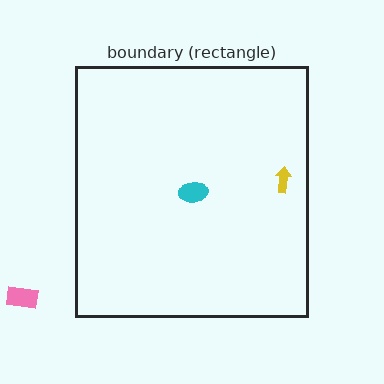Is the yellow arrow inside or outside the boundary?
Inside.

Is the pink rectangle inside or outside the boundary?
Outside.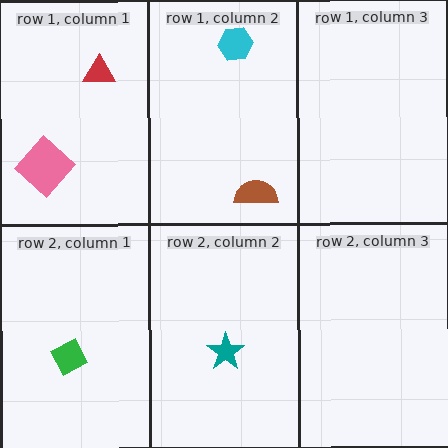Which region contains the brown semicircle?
The row 1, column 2 region.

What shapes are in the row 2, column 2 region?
The teal star.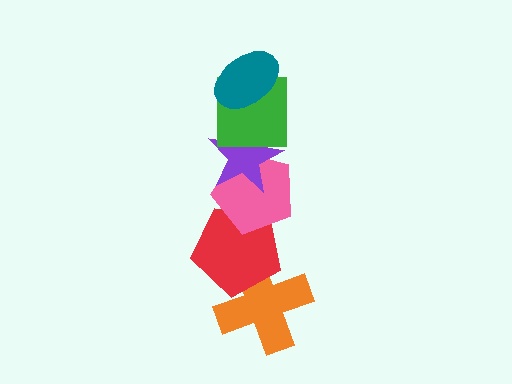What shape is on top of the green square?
The teal ellipse is on top of the green square.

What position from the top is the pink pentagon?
The pink pentagon is 4th from the top.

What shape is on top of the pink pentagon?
The purple star is on top of the pink pentagon.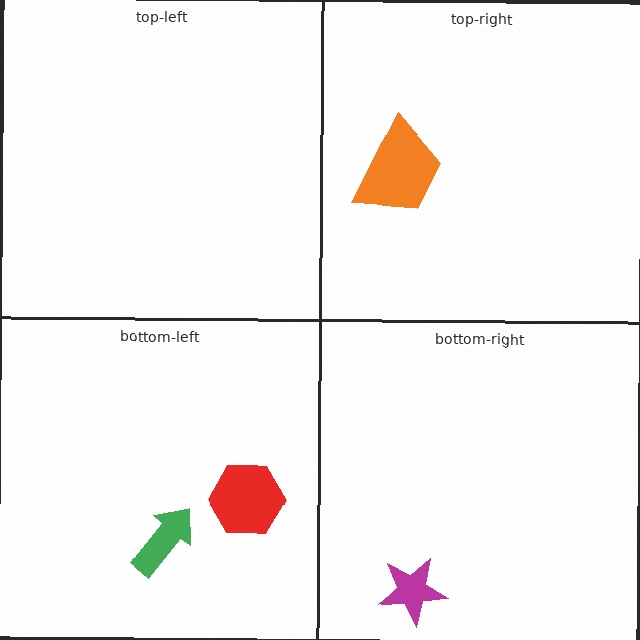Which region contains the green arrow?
The bottom-left region.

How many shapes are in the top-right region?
1.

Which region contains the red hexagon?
The bottom-left region.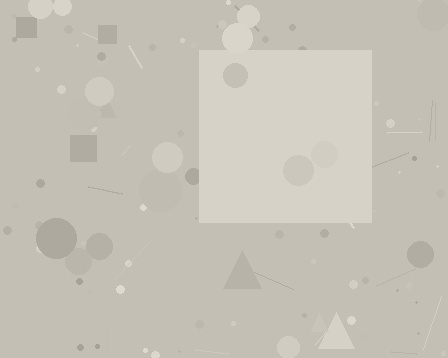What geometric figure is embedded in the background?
A square is embedded in the background.